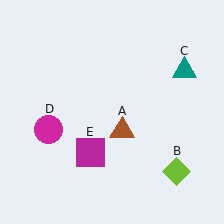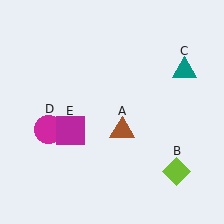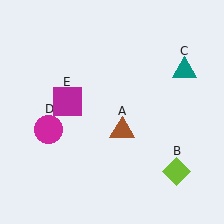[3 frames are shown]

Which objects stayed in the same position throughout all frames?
Brown triangle (object A) and lime diamond (object B) and teal triangle (object C) and magenta circle (object D) remained stationary.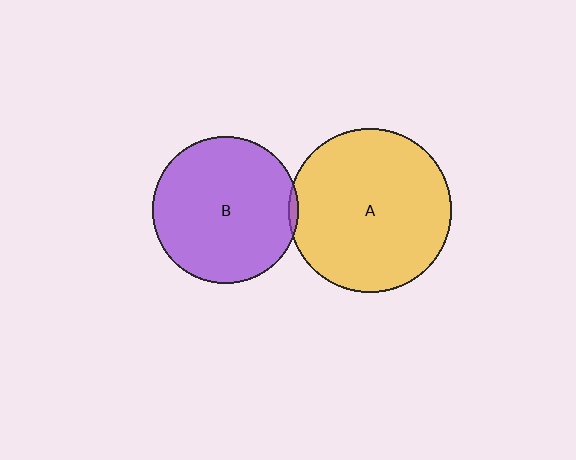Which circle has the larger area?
Circle A (yellow).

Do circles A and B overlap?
Yes.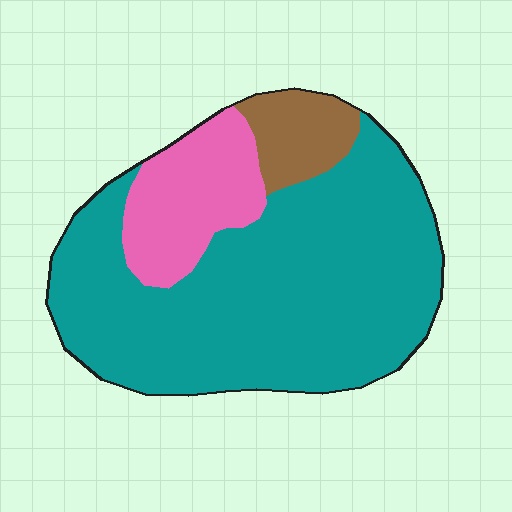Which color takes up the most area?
Teal, at roughly 75%.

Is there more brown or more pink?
Pink.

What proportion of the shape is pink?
Pink takes up about one sixth (1/6) of the shape.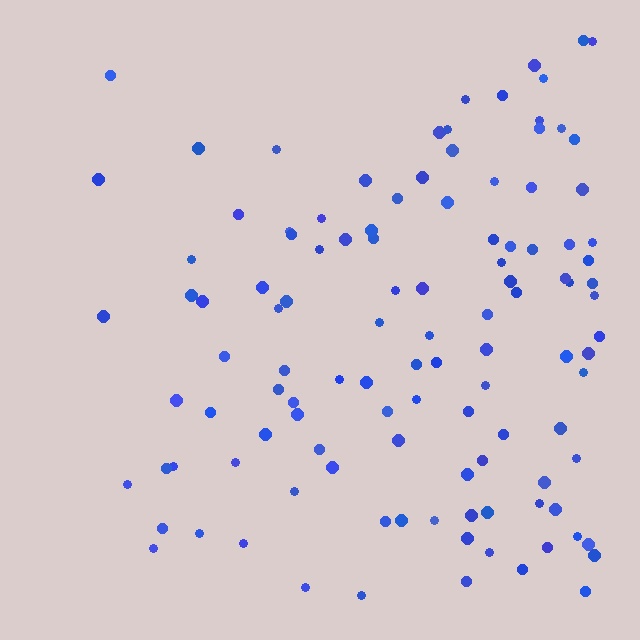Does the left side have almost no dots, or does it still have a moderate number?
Still a moderate number, just noticeably fewer than the right.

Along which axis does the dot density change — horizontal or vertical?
Horizontal.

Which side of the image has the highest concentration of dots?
The right.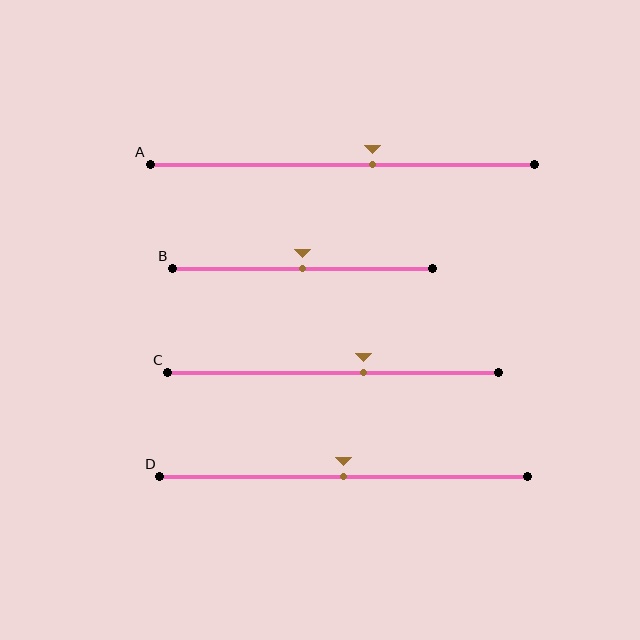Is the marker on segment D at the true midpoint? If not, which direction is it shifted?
Yes, the marker on segment D is at the true midpoint.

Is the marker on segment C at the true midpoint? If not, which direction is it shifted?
No, the marker on segment C is shifted to the right by about 9% of the segment length.